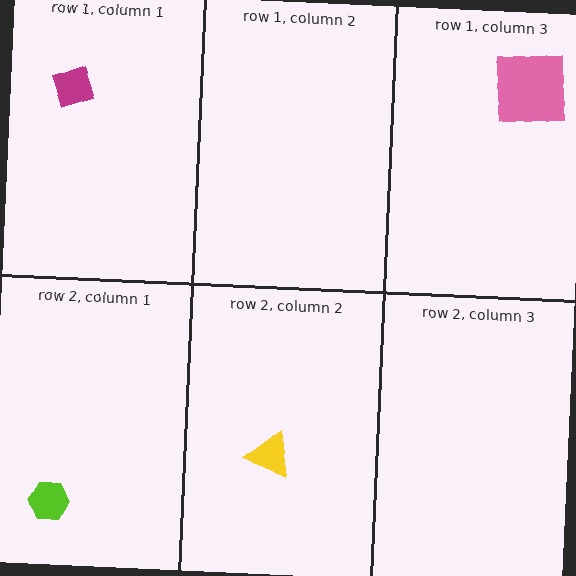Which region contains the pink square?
The row 1, column 3 region.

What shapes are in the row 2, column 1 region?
The lime hexagon.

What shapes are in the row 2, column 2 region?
The yellow triangle.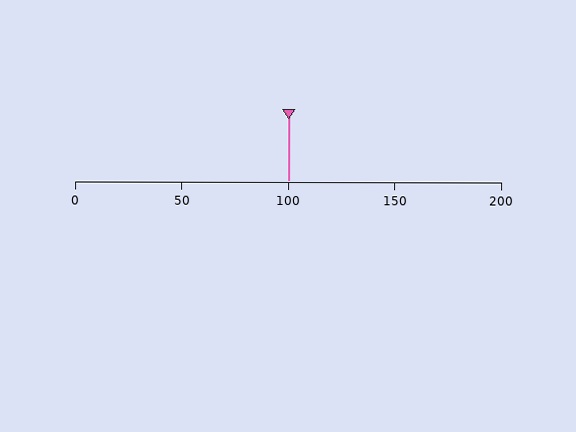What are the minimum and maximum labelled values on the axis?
The axis runs from 0 to 200.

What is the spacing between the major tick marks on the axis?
The major ticks are spaced 50 apart.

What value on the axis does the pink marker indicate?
The marker indicates approximately 100.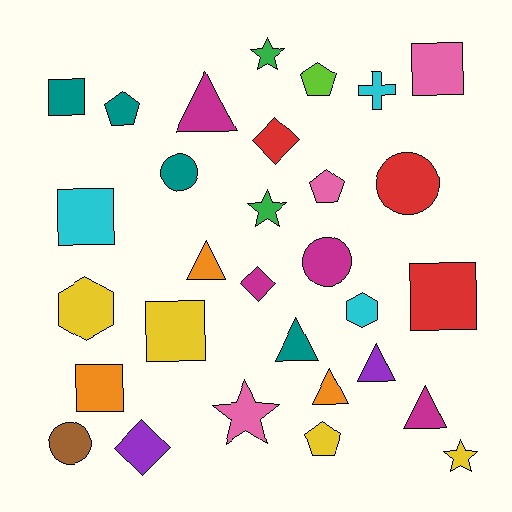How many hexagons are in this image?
There are 2 hexagons.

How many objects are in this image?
There are 30 objects.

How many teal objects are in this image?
There are 4 teal objects.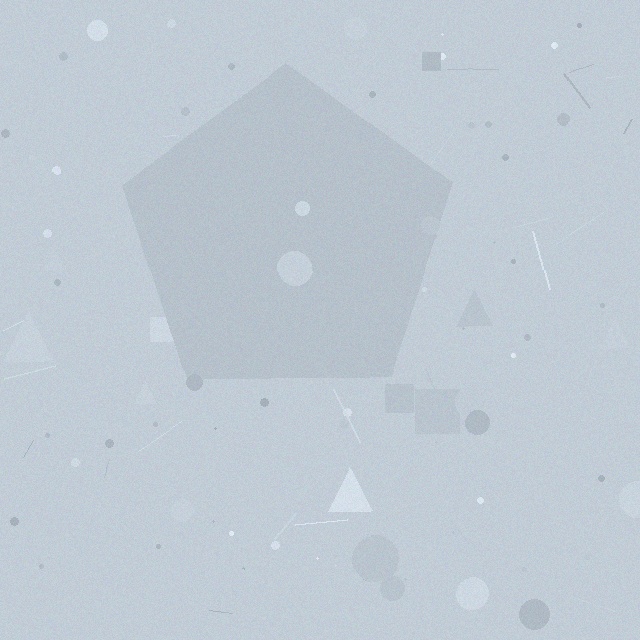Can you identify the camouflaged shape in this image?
The camouflaged shape is a pentagon.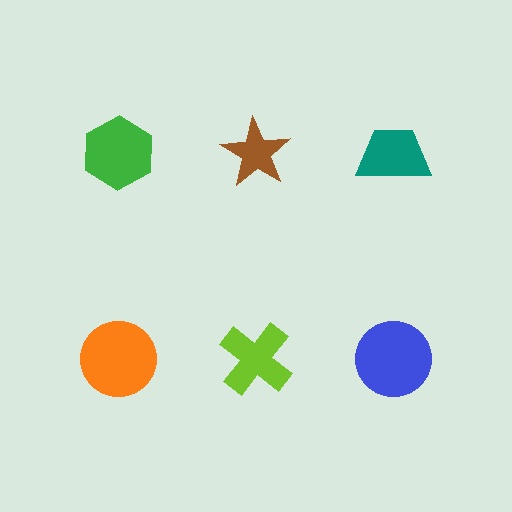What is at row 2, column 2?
A lime cross.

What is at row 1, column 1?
A green hexagon.